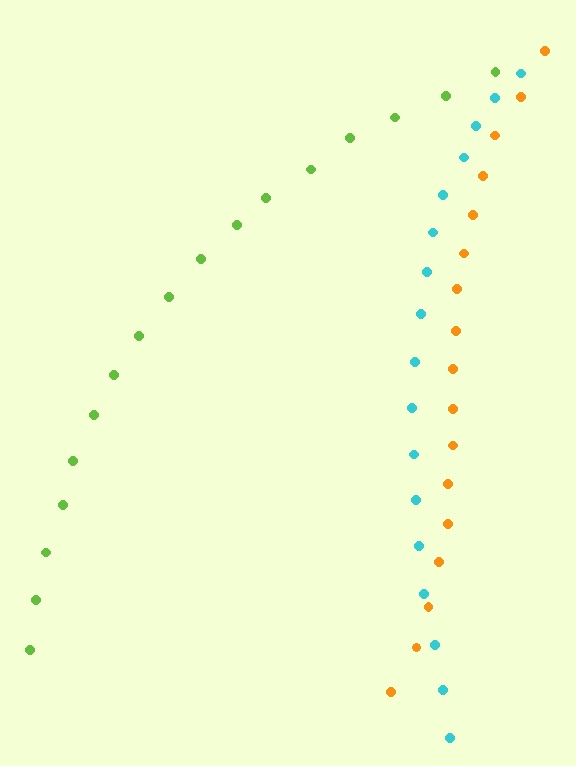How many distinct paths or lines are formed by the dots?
There are 3 distinct paths.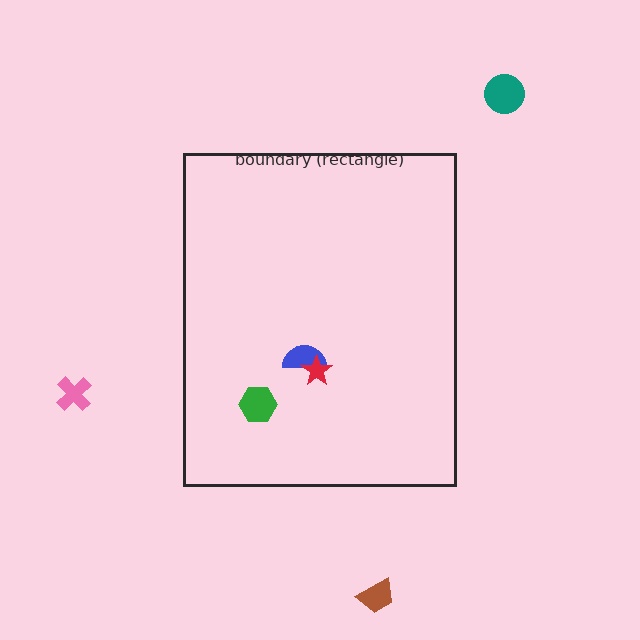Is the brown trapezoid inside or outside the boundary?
Outside.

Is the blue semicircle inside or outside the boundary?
Inside.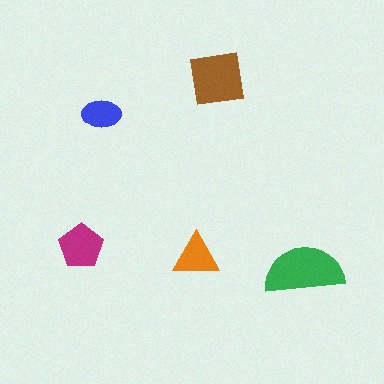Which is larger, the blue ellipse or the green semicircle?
The green semicircle.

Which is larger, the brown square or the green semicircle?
The green semicircle.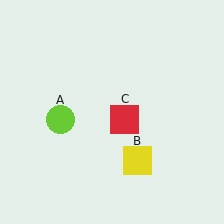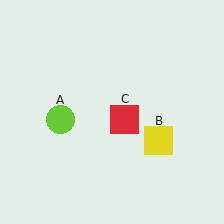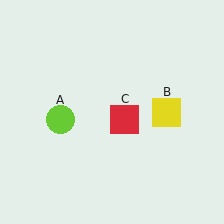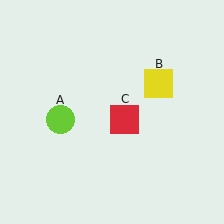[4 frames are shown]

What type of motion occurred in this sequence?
The yellow square (object B) rotated counterclockwise around the center of the scene.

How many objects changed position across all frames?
1 object changed position: yellow square (object B).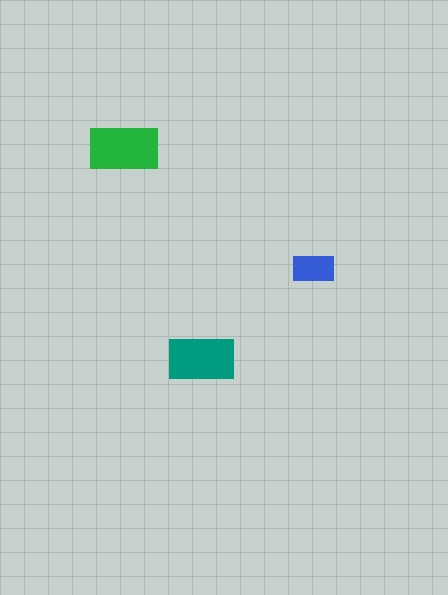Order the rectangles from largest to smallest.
the green one, the teal one, the blue one.